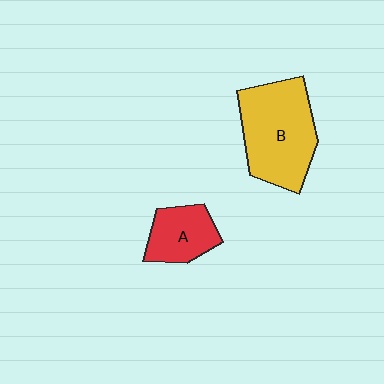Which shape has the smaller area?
Shape A (red).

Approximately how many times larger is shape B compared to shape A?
Approximately 2.0 times.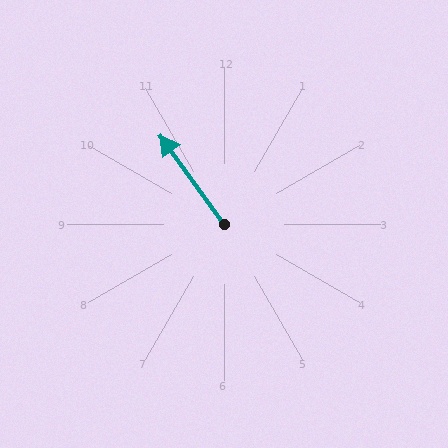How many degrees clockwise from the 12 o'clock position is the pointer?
Approximately 324 degrees.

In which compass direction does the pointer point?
Northwest.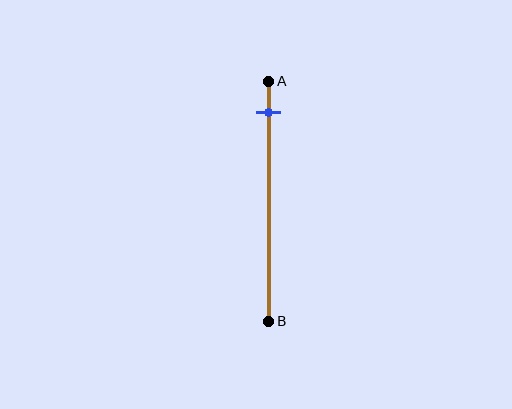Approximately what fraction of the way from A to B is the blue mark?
The blue mark is approximately 15% of the way from A to B.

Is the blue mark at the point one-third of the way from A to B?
No, the mark is at about 15% from A, not at the 33% one-third point.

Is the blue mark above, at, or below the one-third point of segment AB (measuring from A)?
The blue mark is above the one-third point of segment AB.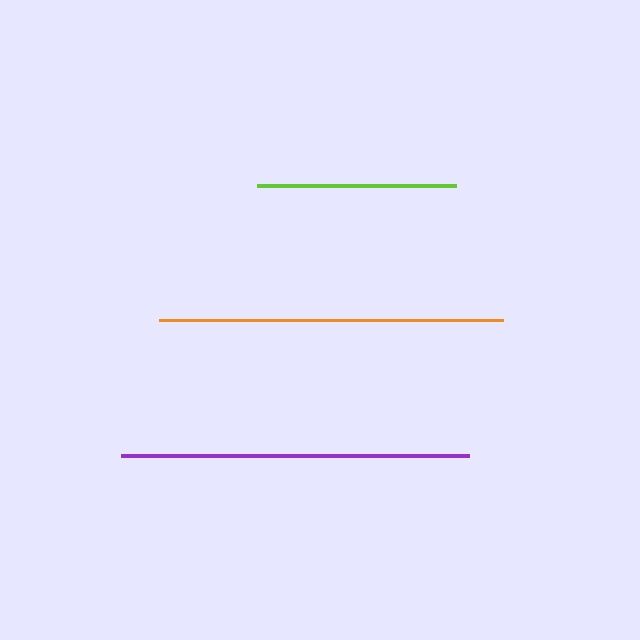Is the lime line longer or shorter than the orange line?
The orange line is longer than the lime line.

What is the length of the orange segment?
The orange segment is approximately 344 pixels long.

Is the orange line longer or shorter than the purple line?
The purple line is longer than the orange line.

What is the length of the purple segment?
The purple segment is approximately 348 pixels long.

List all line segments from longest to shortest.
From longest to shortest: purple, orange, lime.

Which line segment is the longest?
The purple line is the longest at approximately 348 pixels.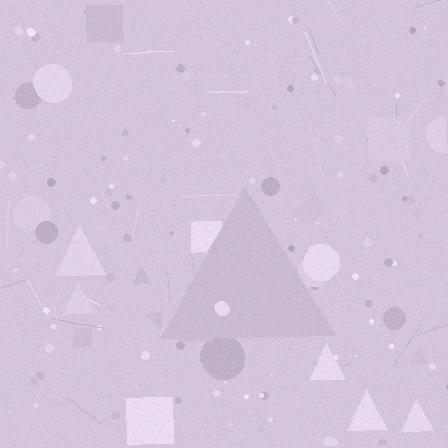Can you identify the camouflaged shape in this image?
The camouflaged shape is a triangle.